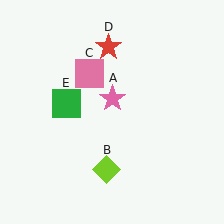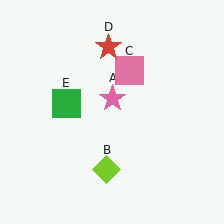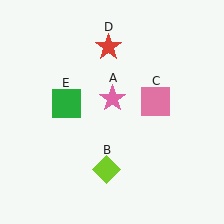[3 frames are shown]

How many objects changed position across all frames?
1 object changed position: pink square (object C).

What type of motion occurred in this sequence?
The pink square (object C) rotated clockwise around the center of the scene.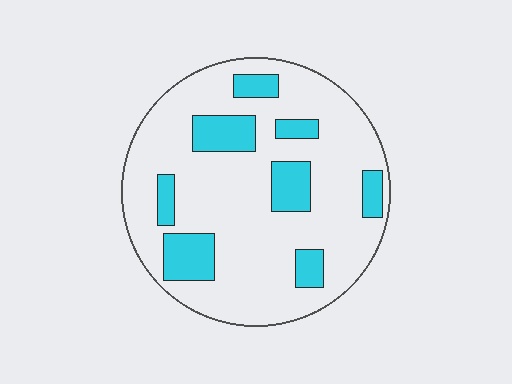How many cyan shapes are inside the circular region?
8.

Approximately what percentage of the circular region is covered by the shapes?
Approximately 20%.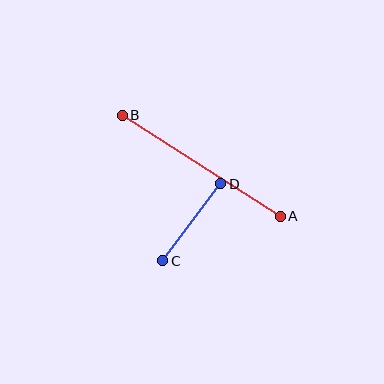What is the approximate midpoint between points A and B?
The midpoint is at approximately (201, 166) pixels.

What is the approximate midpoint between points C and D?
The midpoint is at approximately (192, 222) pixels.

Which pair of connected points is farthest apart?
Points A and B are farthest apart.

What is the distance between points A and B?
The distance is approximately 187 pixels.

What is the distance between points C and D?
The distance is approximately 96 pixels.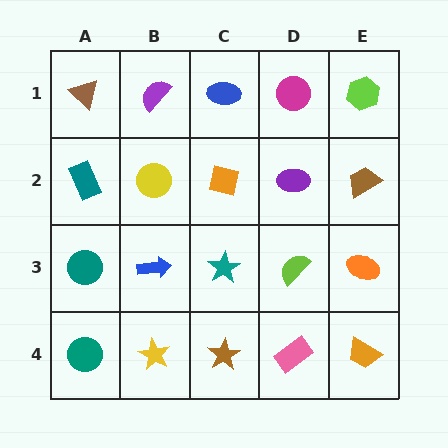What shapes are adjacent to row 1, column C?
An orange square (row 2, column C), a purple semicircle (row 1, column B), a magenta circle (row 1, column D).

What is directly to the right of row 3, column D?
An orange ellipse.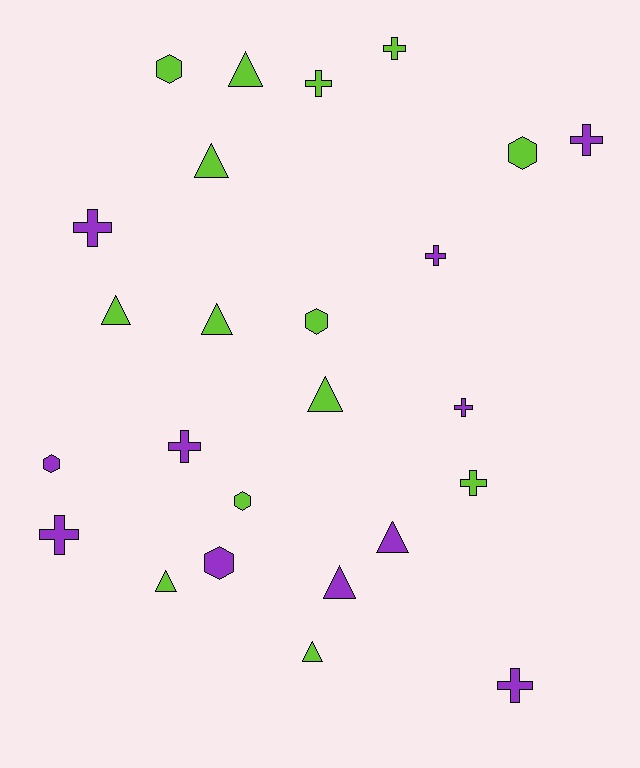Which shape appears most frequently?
Cross, with 10 objects.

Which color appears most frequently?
Lime, with 14 objects.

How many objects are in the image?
There are 25 objects.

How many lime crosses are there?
There are 3 lime crosses.